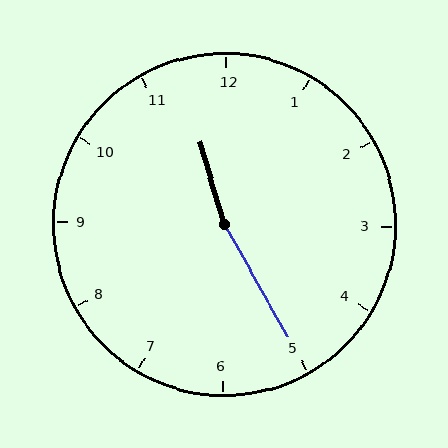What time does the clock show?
11:25.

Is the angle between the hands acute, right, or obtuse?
It is obtuse.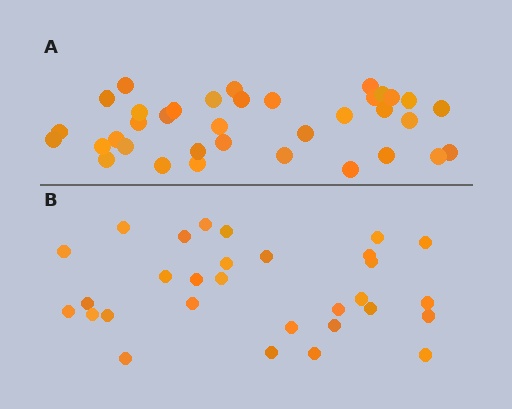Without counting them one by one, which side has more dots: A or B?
Region A (the top region) has more dots.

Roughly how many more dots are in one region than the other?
Region A has about 6 more dots than region B.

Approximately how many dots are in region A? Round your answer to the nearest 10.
About 40 dots. (The exact count is 36, which rounds to 40.)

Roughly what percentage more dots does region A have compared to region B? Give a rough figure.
About 20% more.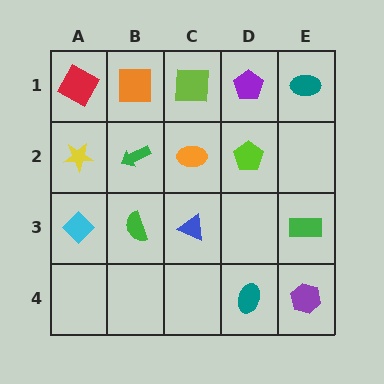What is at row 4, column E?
A purple hexagon.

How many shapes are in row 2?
4 shapes.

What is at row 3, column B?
A green semicircle.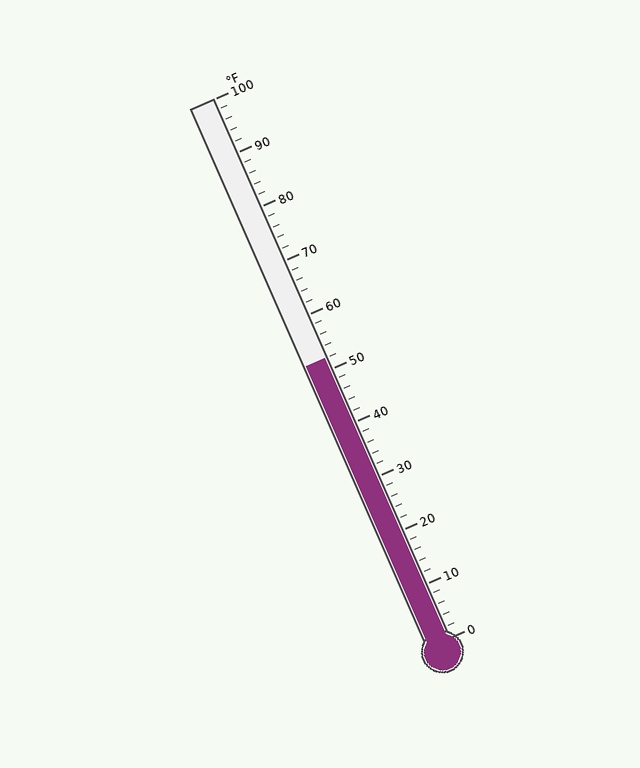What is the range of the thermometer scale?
The thermometer scale ranges from 0°F to 100°F.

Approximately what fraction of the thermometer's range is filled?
The thermometer is filled to approximately 50% of its range.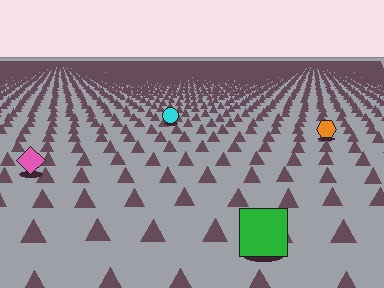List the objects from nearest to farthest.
From nearest to farthest: the green square, the pink diamond, the orange hexagon, the cyan circle.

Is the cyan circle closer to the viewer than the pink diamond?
No. The pink diamond is closer — you can tell from the texture gradient: the ground texture is coarser near it.